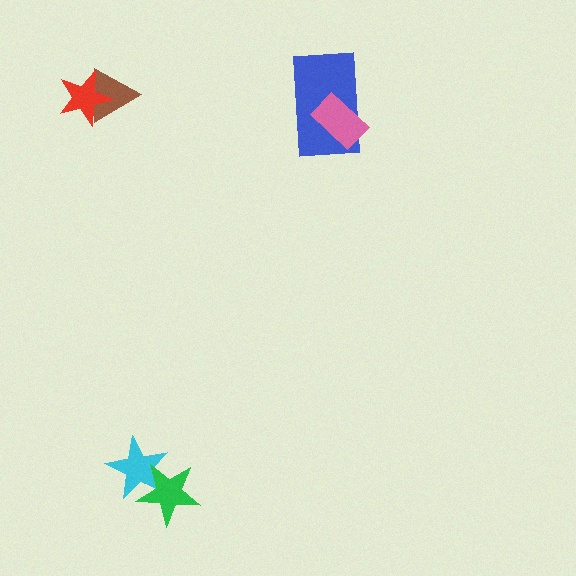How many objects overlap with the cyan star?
1 object overlaps with the cyan star.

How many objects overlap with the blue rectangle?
1 object overlaps with the blue rectangle.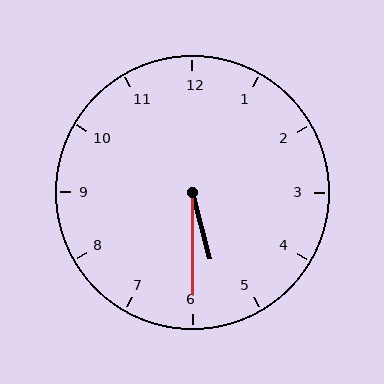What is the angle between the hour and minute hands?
Approximately 15 degrees.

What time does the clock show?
5:30.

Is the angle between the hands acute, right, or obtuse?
It is acute.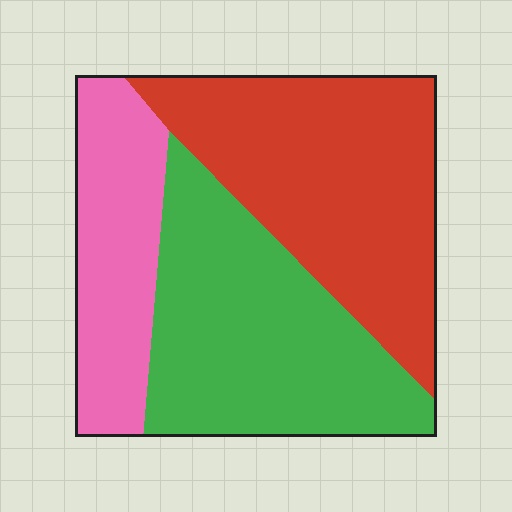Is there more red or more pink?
Red.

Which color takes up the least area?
Pink, at roughly 20%.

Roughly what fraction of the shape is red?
Red covers around 40% of the shape.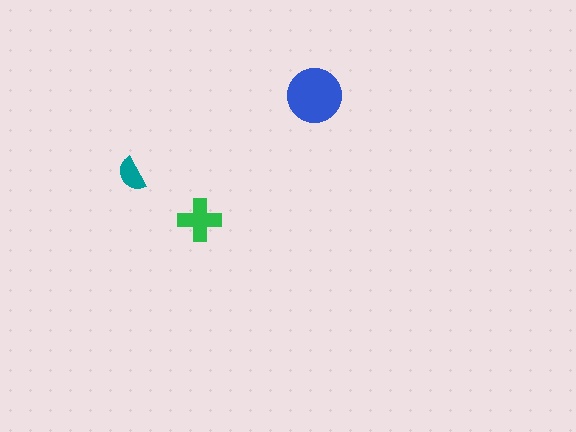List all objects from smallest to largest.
The teal semicircle, the green cross, the blue circle.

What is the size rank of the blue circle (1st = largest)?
1st.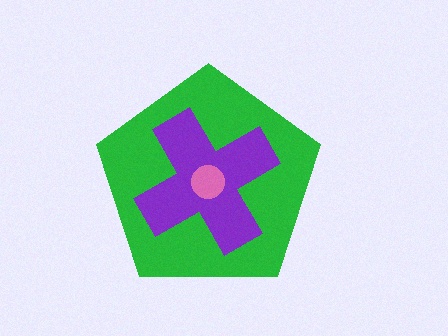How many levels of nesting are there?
3.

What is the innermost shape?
The pink circle.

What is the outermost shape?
The green pentagon.